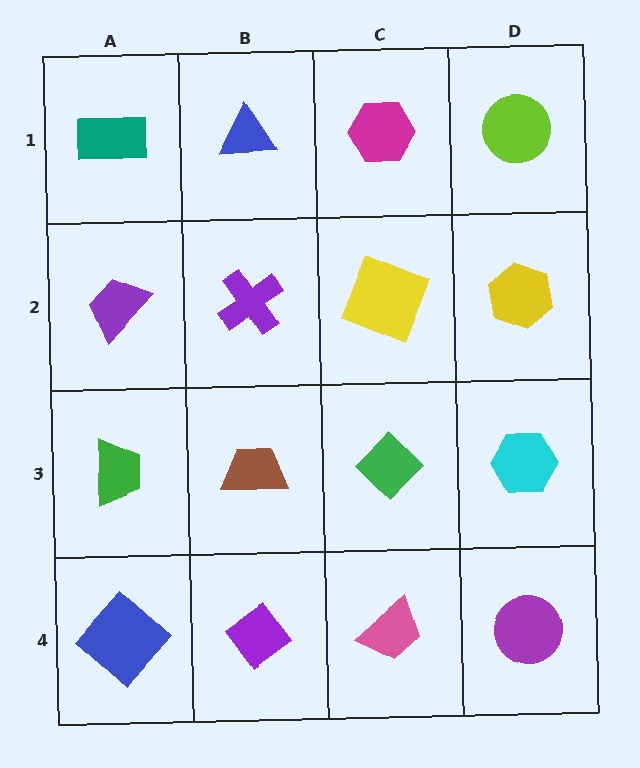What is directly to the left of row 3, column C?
A brown trapezoid.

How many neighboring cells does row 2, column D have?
3.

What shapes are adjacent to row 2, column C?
A magenta hexagon (row 1, column C), a green diamond (row 3, column C), a purple cross (row 2, column B), a yellow hexagon (row 2, column D).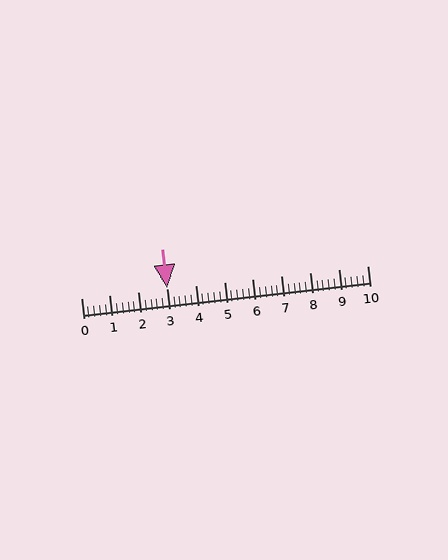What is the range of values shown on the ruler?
The ruler shows values from 0 to 10.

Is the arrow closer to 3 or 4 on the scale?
The arrow is closer to 3.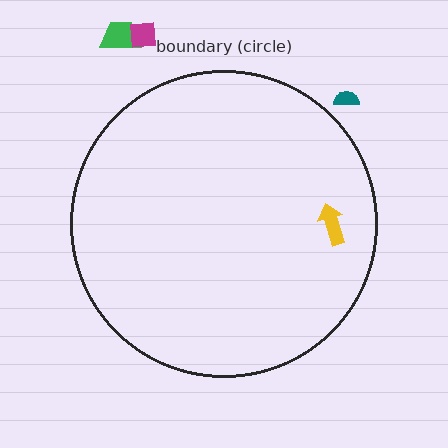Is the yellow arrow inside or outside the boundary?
Inside.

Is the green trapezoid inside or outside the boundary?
Outside.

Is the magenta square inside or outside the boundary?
Outside.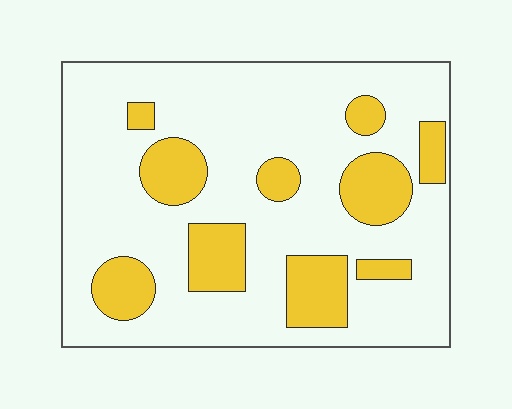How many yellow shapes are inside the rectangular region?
10.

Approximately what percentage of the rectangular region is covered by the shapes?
Approximately 25%.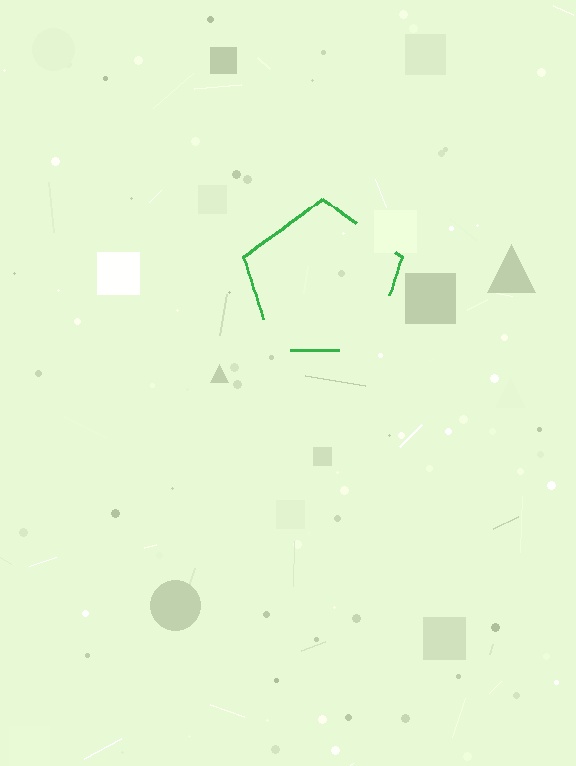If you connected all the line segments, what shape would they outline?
They would outline a pentagon.